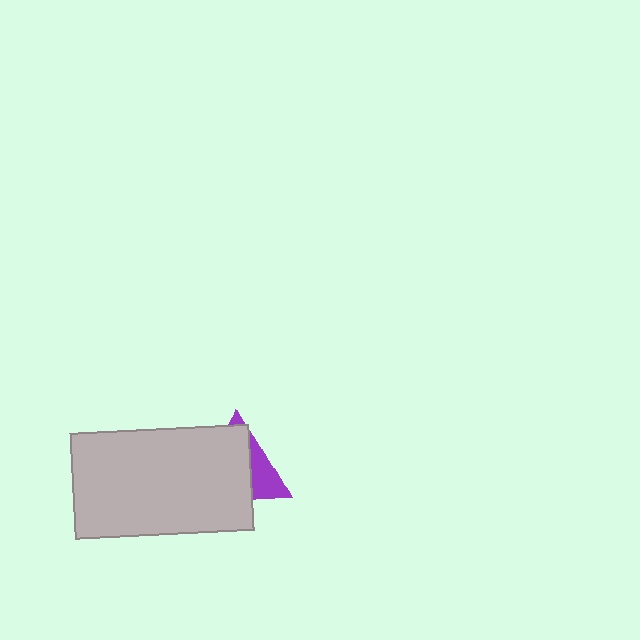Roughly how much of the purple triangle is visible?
A small part of it is visible (roughly 33%).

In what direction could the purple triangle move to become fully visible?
The purple triangle could move toward the upper-right. That would shift it out from behind the light gray rectangle entirely.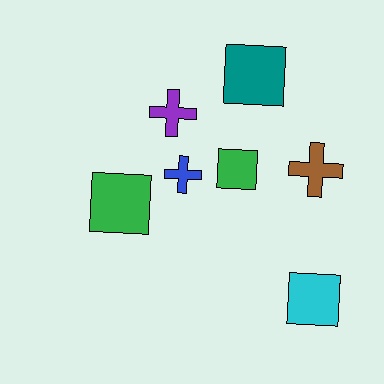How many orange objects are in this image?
There are no orange objects.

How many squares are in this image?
There are 4 squares.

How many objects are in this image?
There are 7 objects.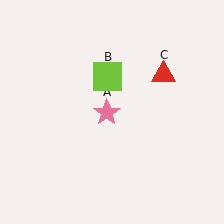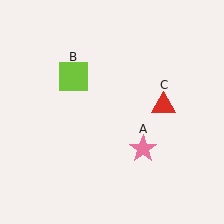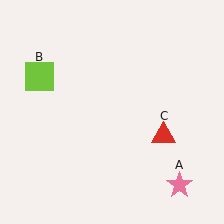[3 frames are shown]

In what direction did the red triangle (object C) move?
The red triangle (object C) moved down.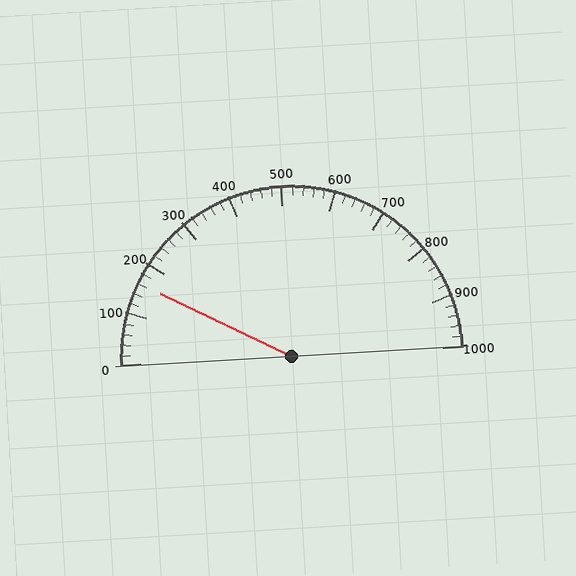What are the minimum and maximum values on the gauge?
The gauge ranges from 0 to 1000.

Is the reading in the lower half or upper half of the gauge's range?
The reading is in the lower half of the range (0 to 1000).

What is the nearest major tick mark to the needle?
The nearest major tick mark is 200.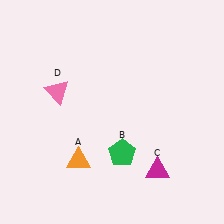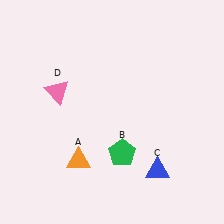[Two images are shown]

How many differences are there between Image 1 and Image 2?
There is 1 difference between the two images.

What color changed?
The triangle (C) changed from magenta in Image 1 to blue in Image 2.